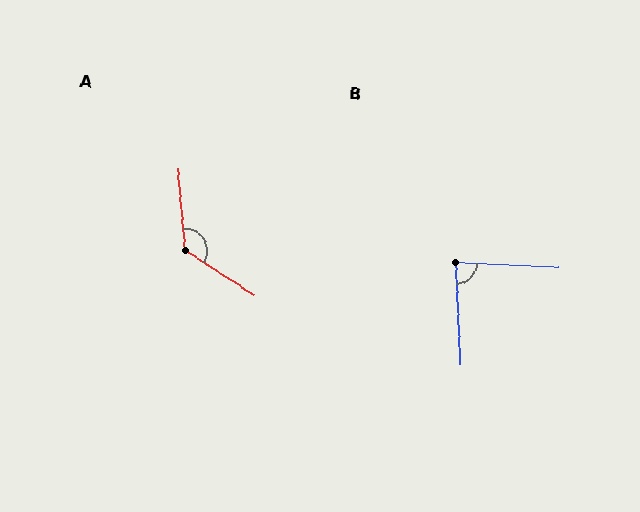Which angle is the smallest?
B, at approximately 85 degrees.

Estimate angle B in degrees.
Approximately 85 degrees.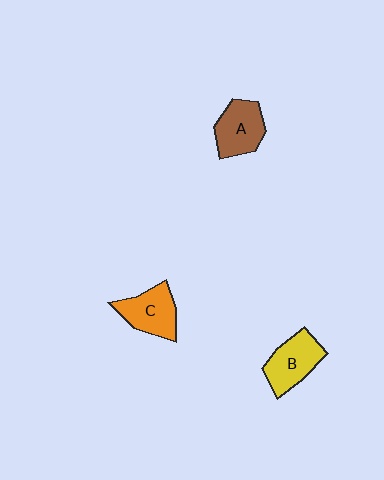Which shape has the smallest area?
Shape A (brown).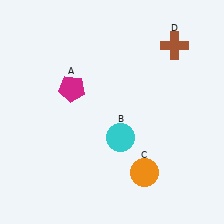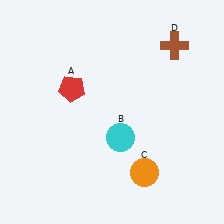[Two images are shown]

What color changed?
The pentagon (A) changed from magenta in Image 1 to red in Image 2.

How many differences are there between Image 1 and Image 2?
There is 1 difference between the two images.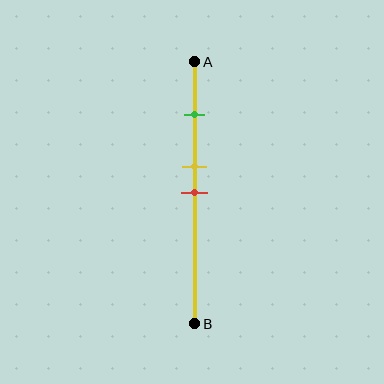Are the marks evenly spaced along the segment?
No, the marks are not evenly spaced.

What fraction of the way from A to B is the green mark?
The green mark is approximately 20% (0.2) of the way from A to B.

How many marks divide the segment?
There are 3 marks dividing the segment.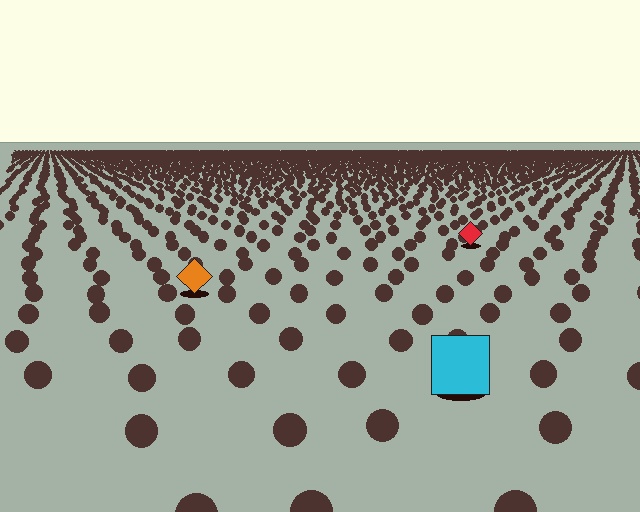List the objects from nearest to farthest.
From nearest to farthest: the cyan square, the orange diamond, the red diamond.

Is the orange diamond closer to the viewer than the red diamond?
Yes. The orange diamond is closer — you can tell from the texture gradient: the ground texture is coarser near it.